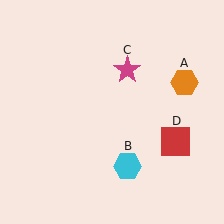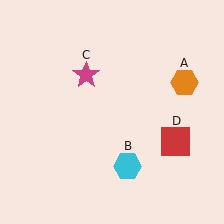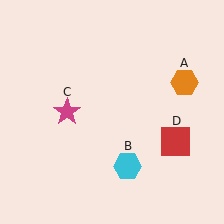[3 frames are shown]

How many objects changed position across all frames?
1 object changed position: magenta star (object C).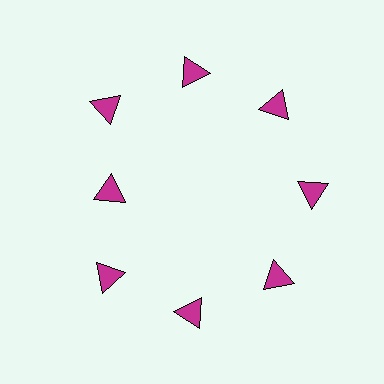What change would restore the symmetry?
The symmetry would be restored by moving it outward, back onto the ring so that all 8 triangles sit at equal angles and equal distance from the center.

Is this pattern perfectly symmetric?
No. The 8 magenta triangles are arranged in a ring, but one element near the 9 o'clock position is pulled inward toward the center, breaking the 8-fold rotational symmetry.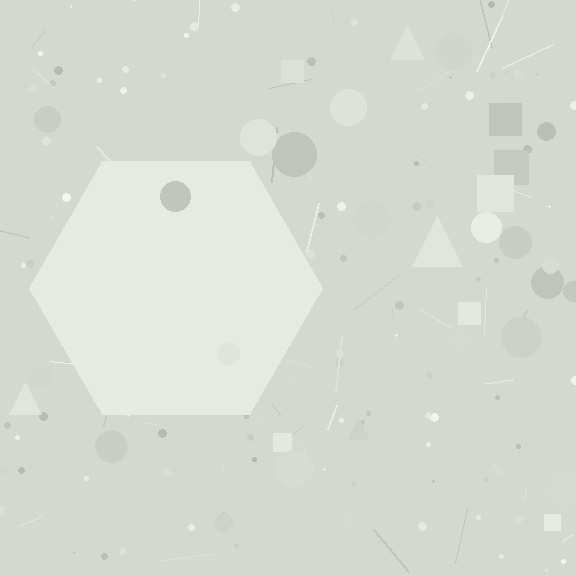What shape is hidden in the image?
A hexagon is hidden in the image.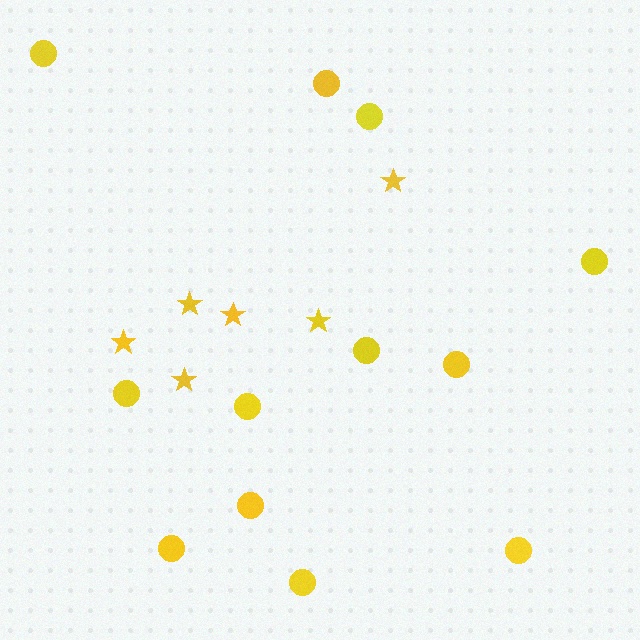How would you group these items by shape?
There are 2 groups: one group of circles (12) and one group of stars (6).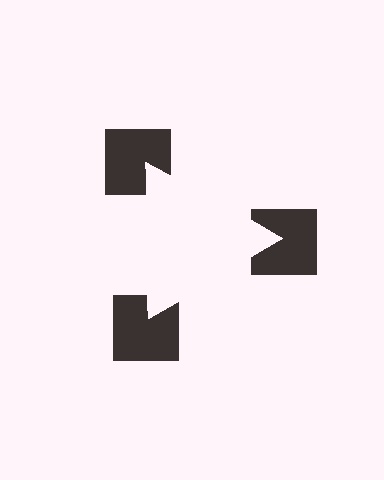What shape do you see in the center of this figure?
An illusory triangle — its edges are inferred from the aligned wedge cuts in the notched squares, not physically drawn.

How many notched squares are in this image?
There are 3 — one at each vertex of the illusory triangle.